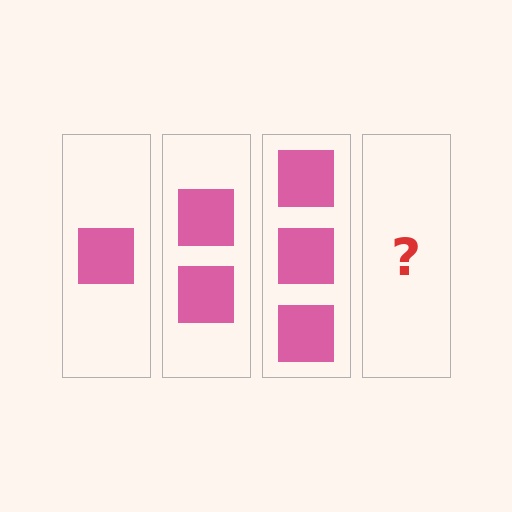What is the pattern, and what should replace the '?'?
The pattern is that each step adds one more square. The '?' should be 4 squares.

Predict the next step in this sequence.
The next step is 4 squares.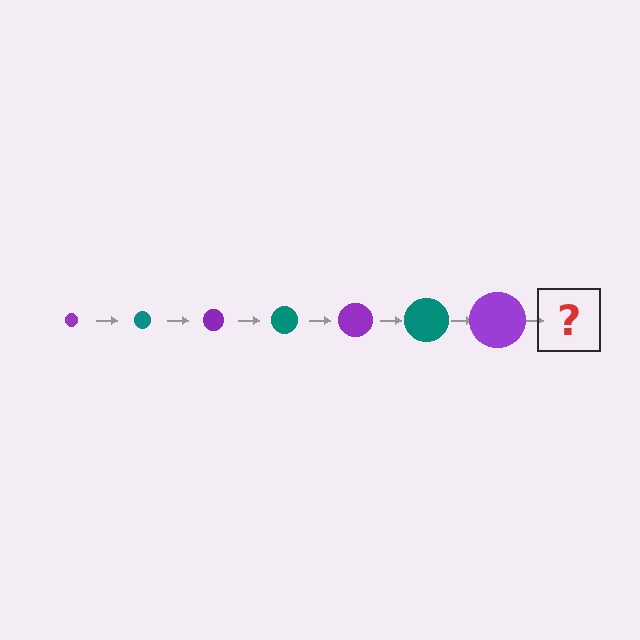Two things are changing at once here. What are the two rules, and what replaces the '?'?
The two rules are that the circle grows larger each step and the color cycles through purple and teal. The '?' should be a teal circle, larger than the previous one.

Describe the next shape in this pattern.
It should be a teal circle, larger than the previous one.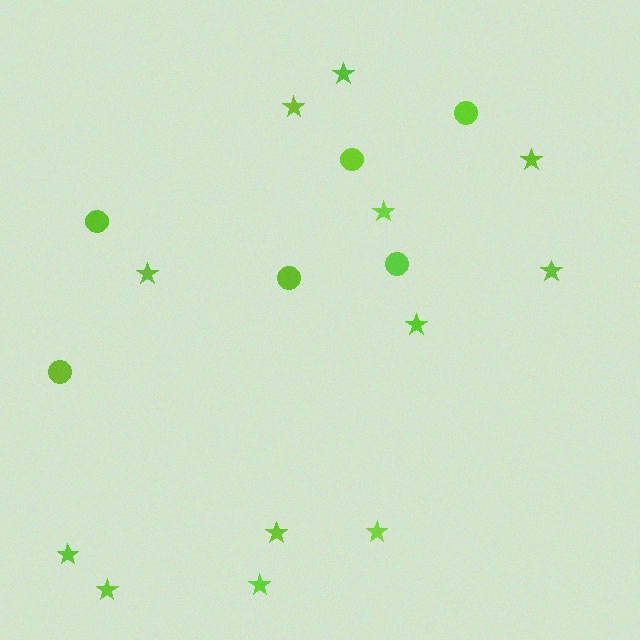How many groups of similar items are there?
There are 2 groups: one group of circles (6) and one group of stars (12).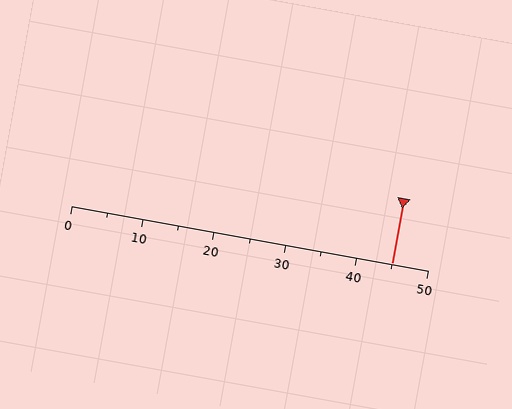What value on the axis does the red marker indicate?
The marker indicates approximately 45.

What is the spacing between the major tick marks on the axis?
The major ticks are spaced 10 apart.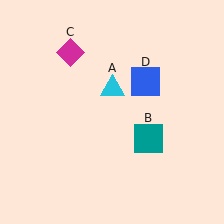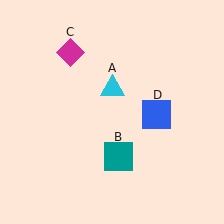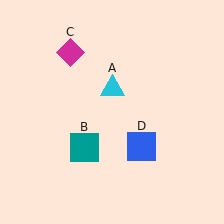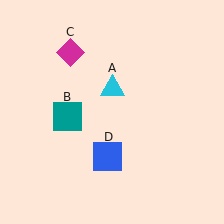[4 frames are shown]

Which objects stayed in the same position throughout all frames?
Cyan triangle (object A) and magenta diamond (object C) remained stationary.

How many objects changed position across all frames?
2 objects changed position: teal square (object B), blue square (object D).